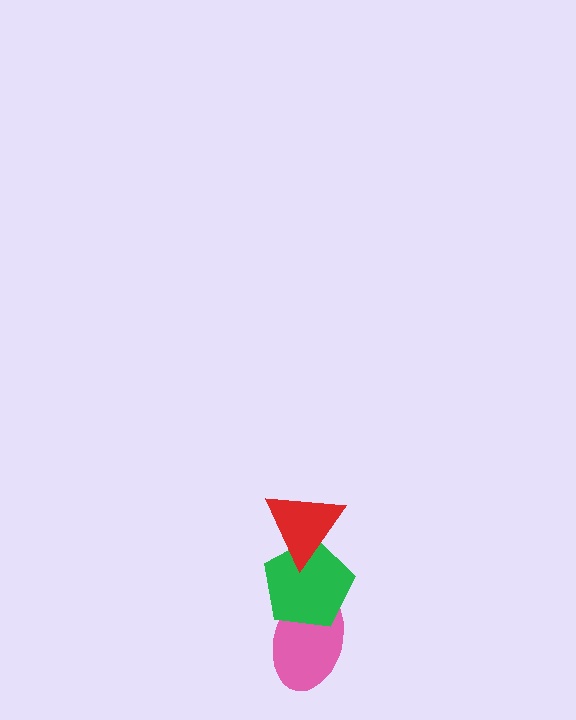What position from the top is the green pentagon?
The green pentagon is 2nd from the top.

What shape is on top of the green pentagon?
The red triangle is on top of the green pentagon.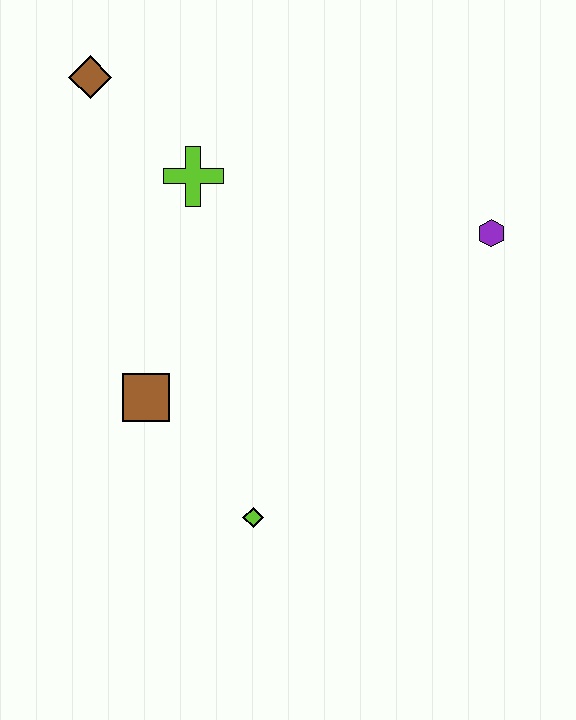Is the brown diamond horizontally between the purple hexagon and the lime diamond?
No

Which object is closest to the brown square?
The lime diamond is closest to the brown square.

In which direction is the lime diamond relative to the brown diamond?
The lime diamond is below the brown diamond.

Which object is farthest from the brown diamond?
The lime diamond is farthest from the brown diamond.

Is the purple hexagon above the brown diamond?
No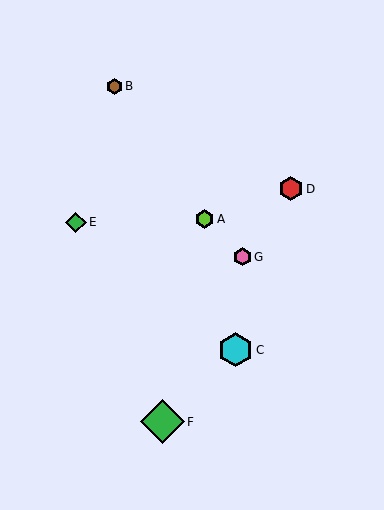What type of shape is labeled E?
Shape E is a green diamond.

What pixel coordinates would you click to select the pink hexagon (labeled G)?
Click at (242, 257) to select the pink hexagon G.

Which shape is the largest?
The green diamond (labeled F) is the largest.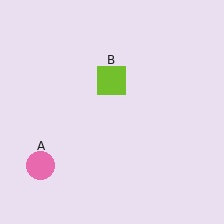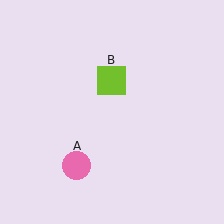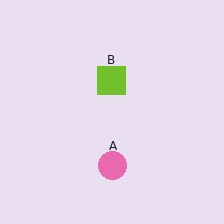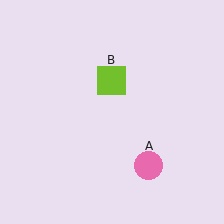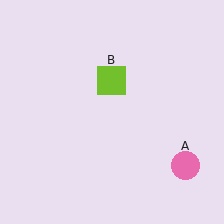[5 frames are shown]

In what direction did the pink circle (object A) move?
The pink circle (object A) moved right.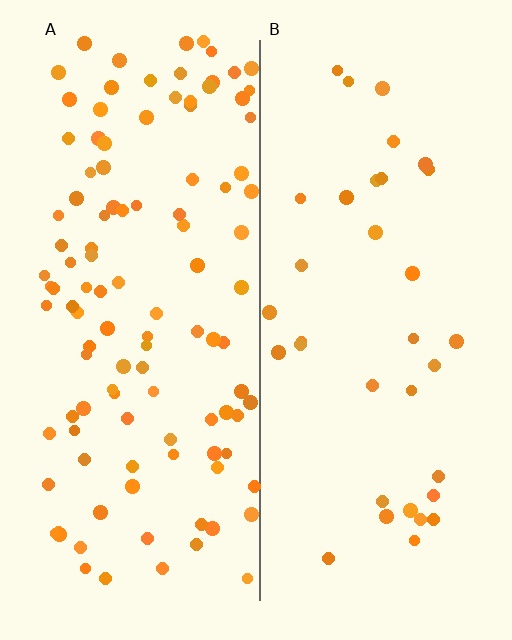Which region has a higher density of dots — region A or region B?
A (the left).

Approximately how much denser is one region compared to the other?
Approximately 3.2× — region A over region B.